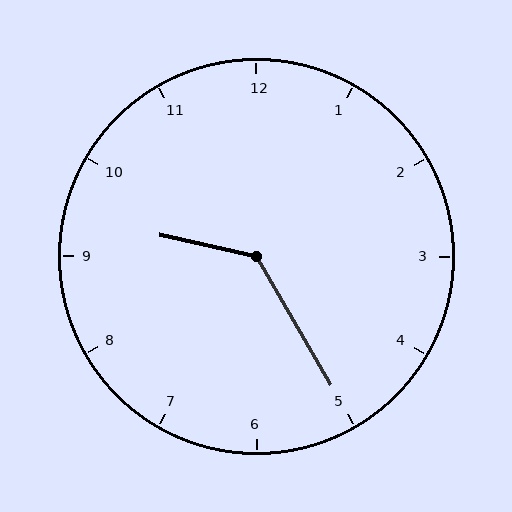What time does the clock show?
9:25.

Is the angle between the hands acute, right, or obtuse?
It is obtuse.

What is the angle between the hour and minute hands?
Approximately 132 degrees.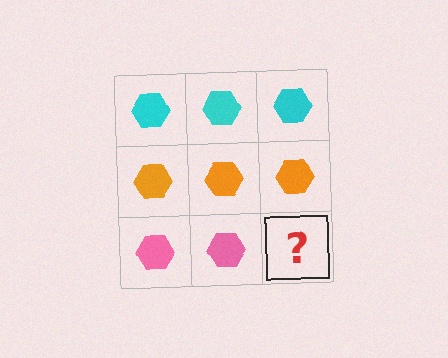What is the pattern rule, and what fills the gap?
The rule is that each row has a consistent color. The gap should be filled with a pink hexagon.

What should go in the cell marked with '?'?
The missing cell should contain a pink hexagon.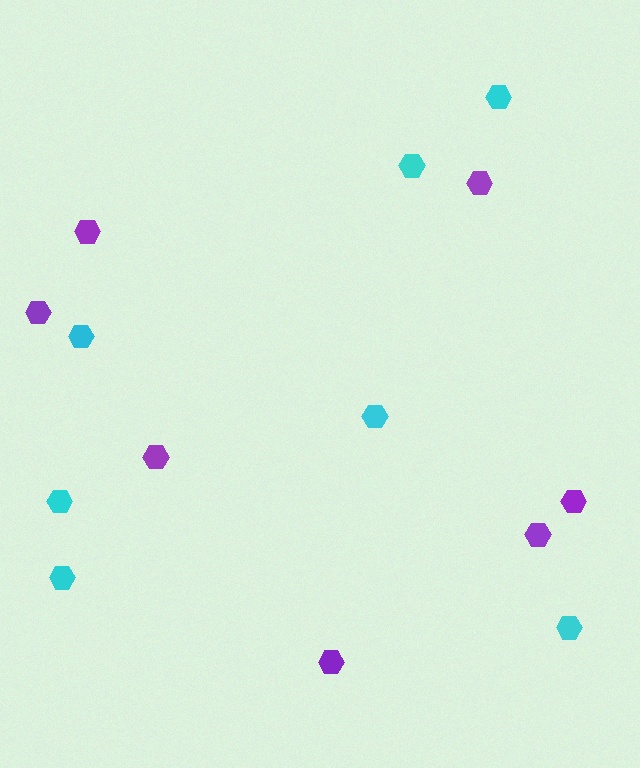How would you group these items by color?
There are 2 groups: one group of cyan hexagons (7) and one group of purple hexagons (7).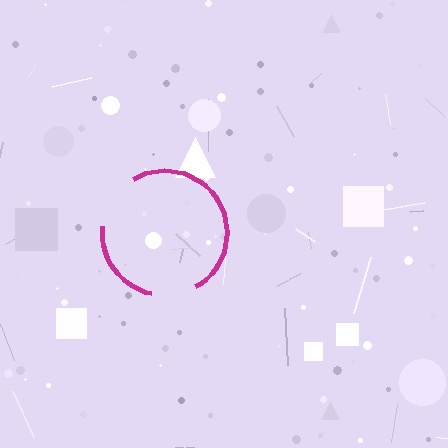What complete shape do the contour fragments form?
The contour fragments form a circle.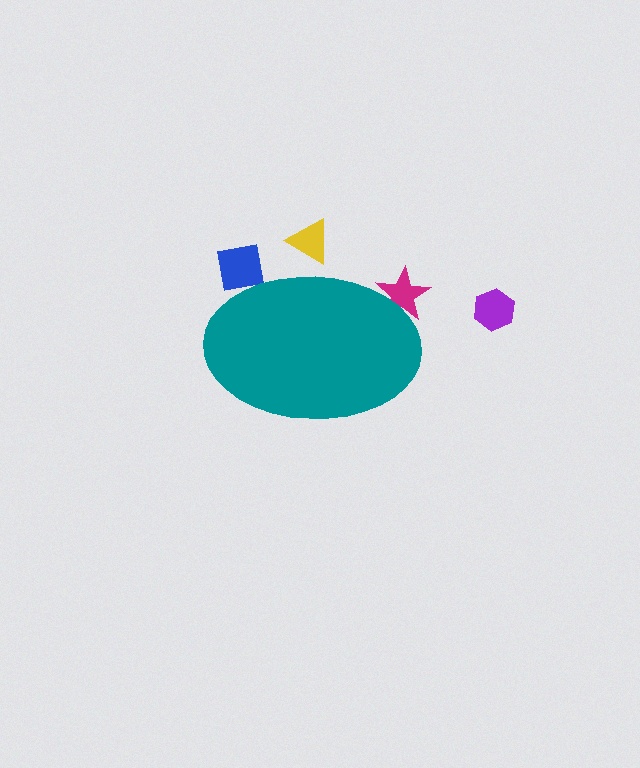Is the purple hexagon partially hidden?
No, the purple hexagon is fully visible.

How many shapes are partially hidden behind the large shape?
3 shapes are partially hidden.